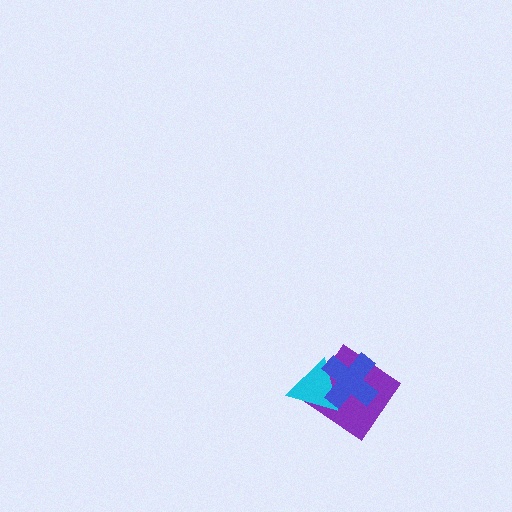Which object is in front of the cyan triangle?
The blue cross is in front of the cyan triangle.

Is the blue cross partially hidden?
No, no other shape covers it.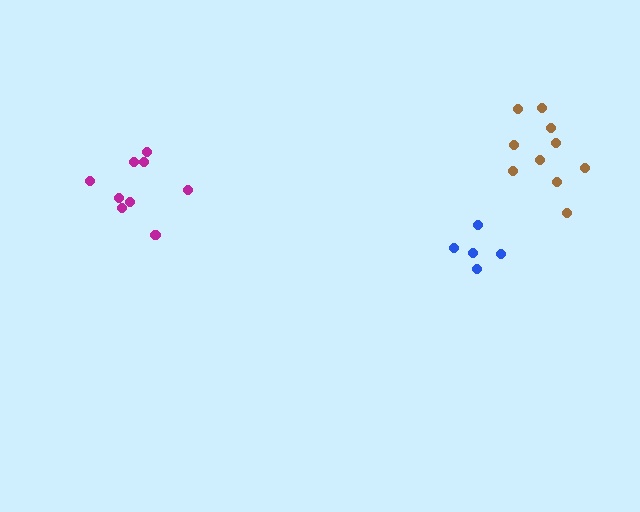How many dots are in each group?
Group 1: 5 dots, Group 2: 9 dots, Group 3: 10 dots (24 total).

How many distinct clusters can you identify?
There are 3 distinct clusters.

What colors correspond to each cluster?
The clusters are colored: blue, magenta, brown.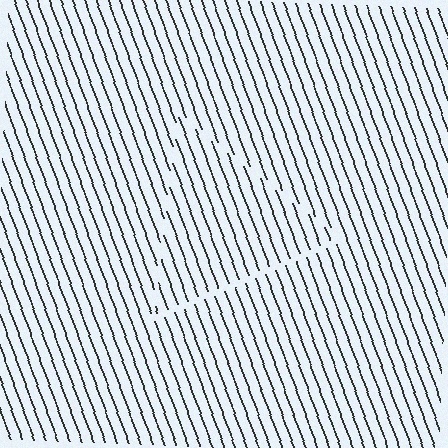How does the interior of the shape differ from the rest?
The interior of the shape contains the same grating, shifted by half a period — the contour is defined by the phase discontinuity where line-ends from the inner and outer gratings abut.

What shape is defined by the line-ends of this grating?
An illusory triangle. The interior of the shape contains the same grating, shifted by half a period — the contour is defined by the phase discontinuity where line-ends from the inner and outer gratings abut.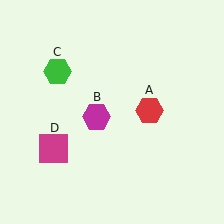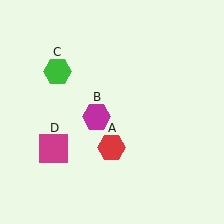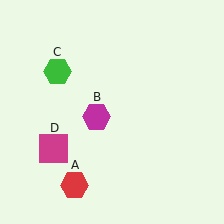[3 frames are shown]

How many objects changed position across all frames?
1 object changed position: red hexagon (object A).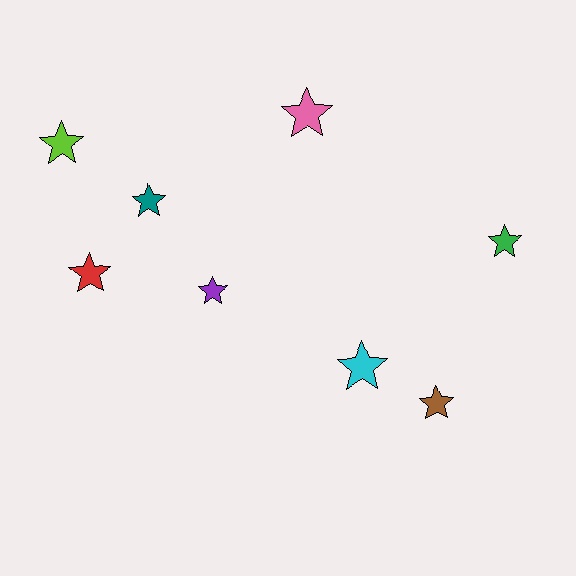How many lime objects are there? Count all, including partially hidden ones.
There is 1 lime object.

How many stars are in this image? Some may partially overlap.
There are 8 stars.